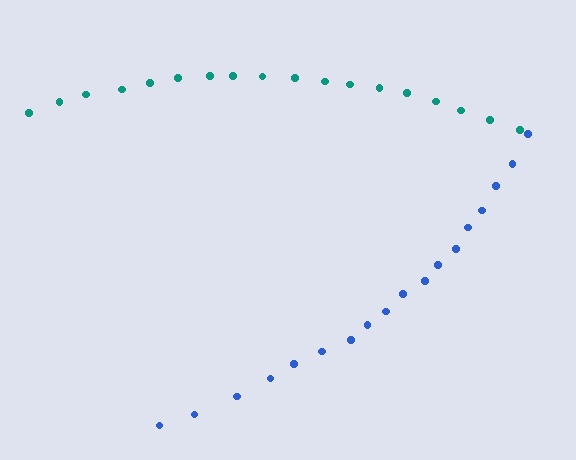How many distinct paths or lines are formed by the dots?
There are 2 distinct paths.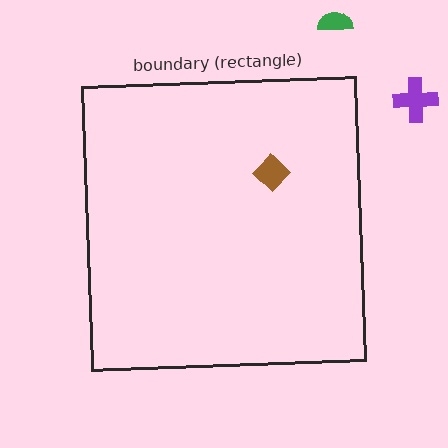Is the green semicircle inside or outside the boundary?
Outside.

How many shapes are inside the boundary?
1 inside, 2 outside.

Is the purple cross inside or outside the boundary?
Outside.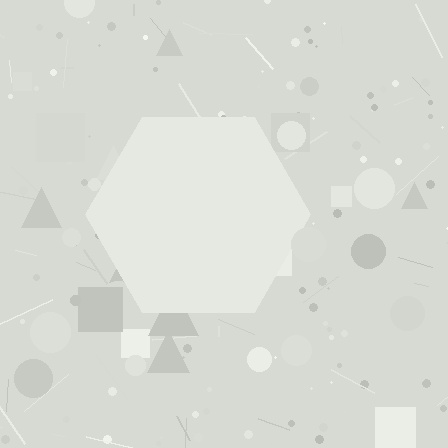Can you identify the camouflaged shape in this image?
The camouflaged shape is a hexagon.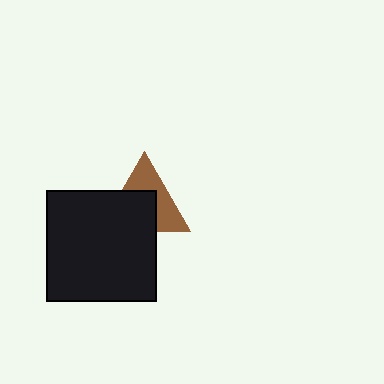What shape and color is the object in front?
The object in front is a black square.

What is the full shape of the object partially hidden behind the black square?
The partially hidden object is a brown triangle.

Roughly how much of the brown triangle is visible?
About half of it is visible (roughly 47%).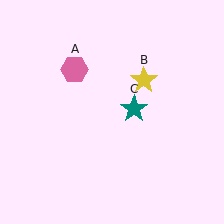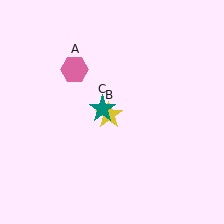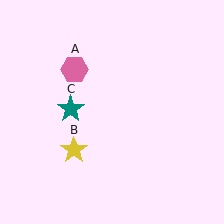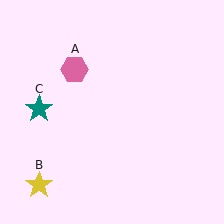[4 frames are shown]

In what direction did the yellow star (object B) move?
The yellow star (object B) moved down and to the left.